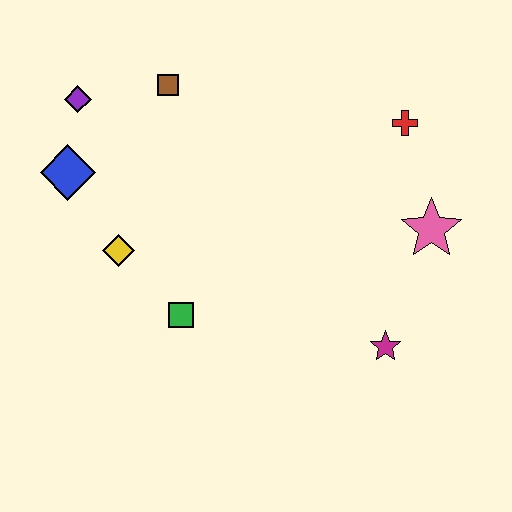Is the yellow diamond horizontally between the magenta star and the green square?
No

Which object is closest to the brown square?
The purple diamond is closest to the brown square.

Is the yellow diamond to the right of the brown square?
No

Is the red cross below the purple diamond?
Yes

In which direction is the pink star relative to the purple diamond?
The pink star is to the right of the purple diamond.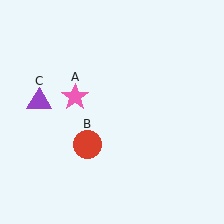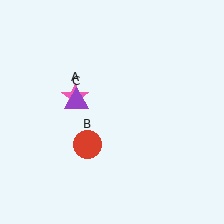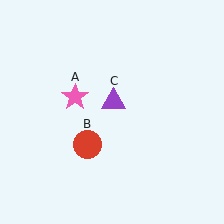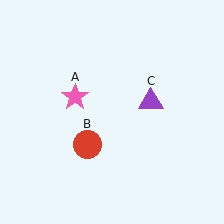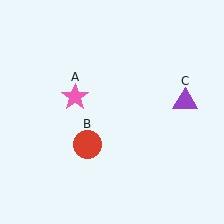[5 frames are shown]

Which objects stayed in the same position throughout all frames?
Pink star (object A) and red circle (object B) remained stationary.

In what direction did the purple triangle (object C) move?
The purple triangle (object C) moved right.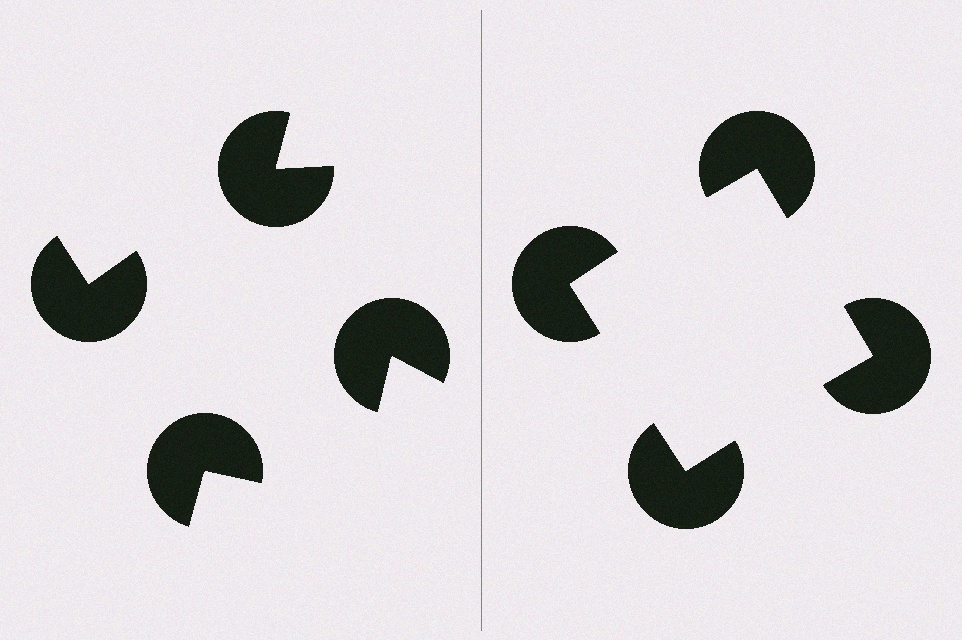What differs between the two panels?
The pac-man discs are positioned identically on both sides; only the wedge orientations differ. On the right they align to a square; on the left they are misaligned.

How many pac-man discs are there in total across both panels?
8 — 4 on each side.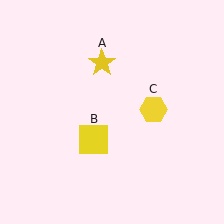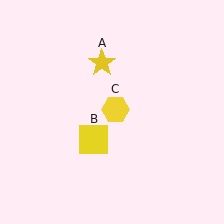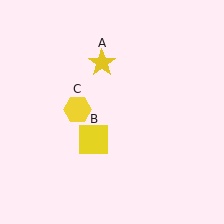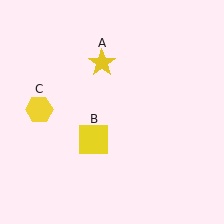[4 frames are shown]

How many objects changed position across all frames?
1 object changed position: yellow hexagon (object C).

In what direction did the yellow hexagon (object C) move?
The yellow hexagon (object C) moved left.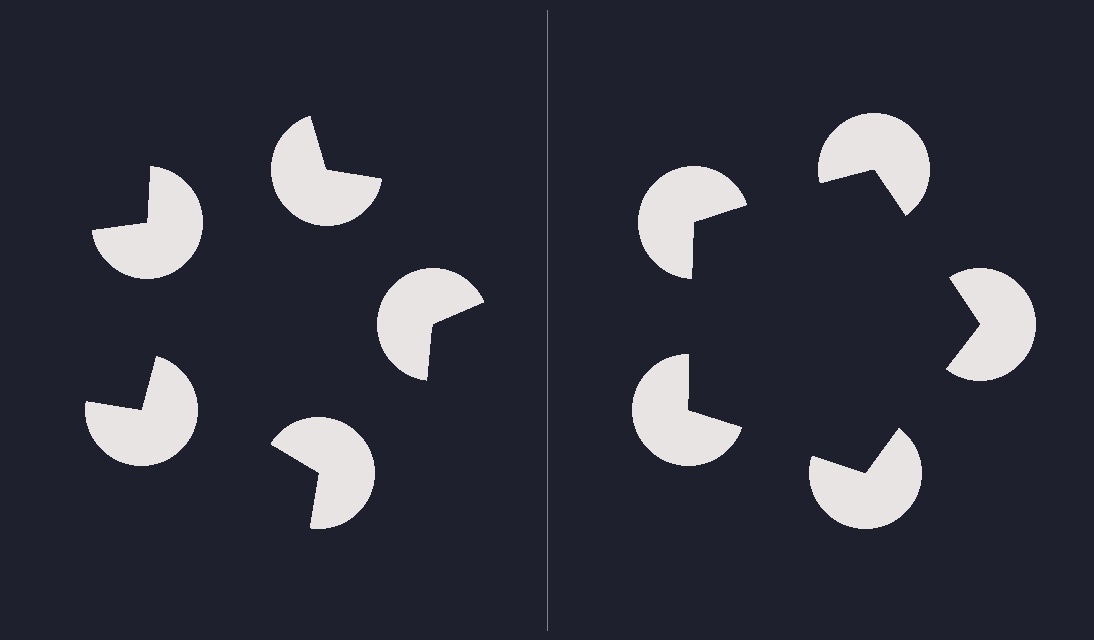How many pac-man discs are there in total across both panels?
10 — 5 on each side.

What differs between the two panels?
The pac-man discs are positioned identically on both sides; only the wedge orientations differ. On the right they align to a pentagon; on the left they are misaligned.